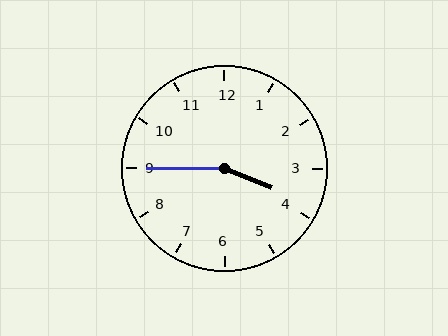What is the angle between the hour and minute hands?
Approximately 158 degrees.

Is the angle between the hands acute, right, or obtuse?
It is obtuse.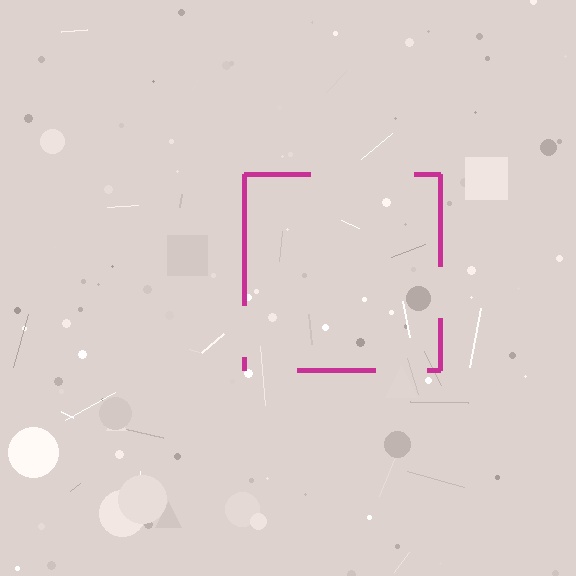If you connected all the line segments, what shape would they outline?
They would outline a square.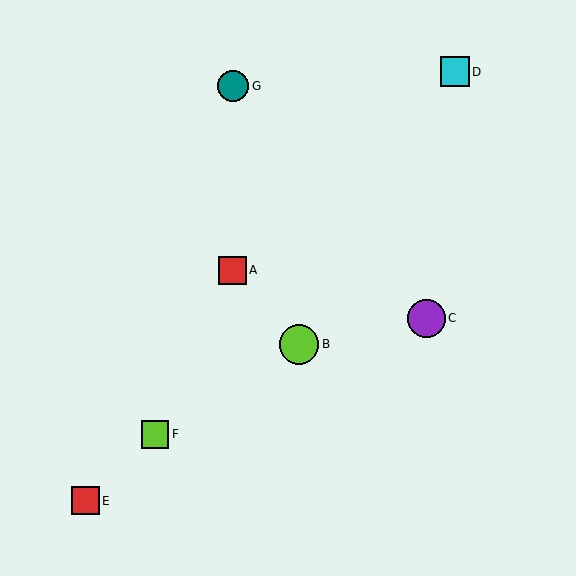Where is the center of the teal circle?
The center of the teal circle is at (233, 86).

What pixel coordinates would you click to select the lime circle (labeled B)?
Click at (299, 344) to select the lime circle B.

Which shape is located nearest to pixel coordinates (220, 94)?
The teal circle (labeled G) at (233, 86) is nearest to that location.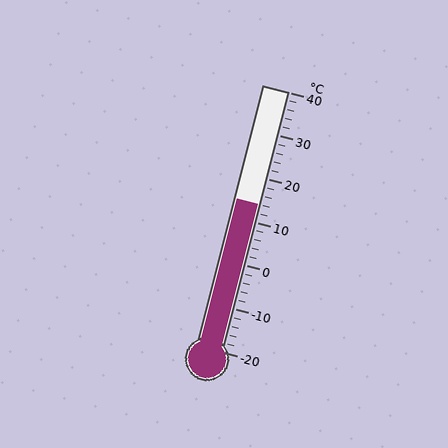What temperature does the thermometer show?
The thermometer shows approximately 14°C.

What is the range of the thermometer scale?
The thermometer scale ranges from -20°C to 40°C.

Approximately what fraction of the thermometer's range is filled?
The thermometer is filled to approximately 55% of its range.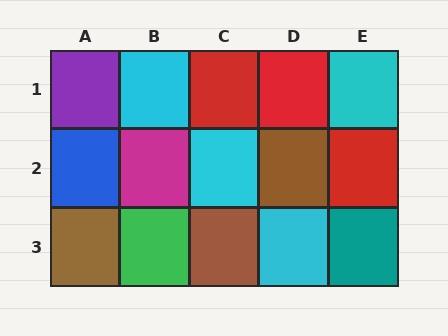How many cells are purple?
1 cell is purple.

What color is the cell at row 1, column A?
Purple.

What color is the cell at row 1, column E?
Cyan.